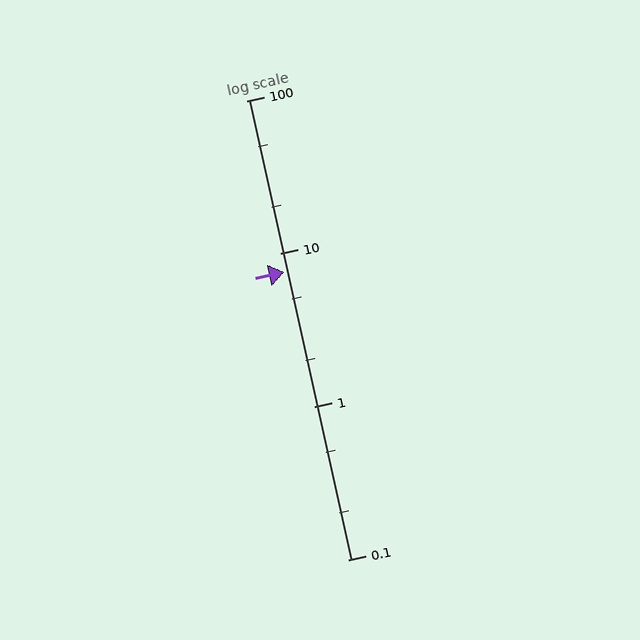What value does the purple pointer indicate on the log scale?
The pointer indicates approximately 7.6.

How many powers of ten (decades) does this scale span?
The scale spans 3 decades, from 0.1 to 100.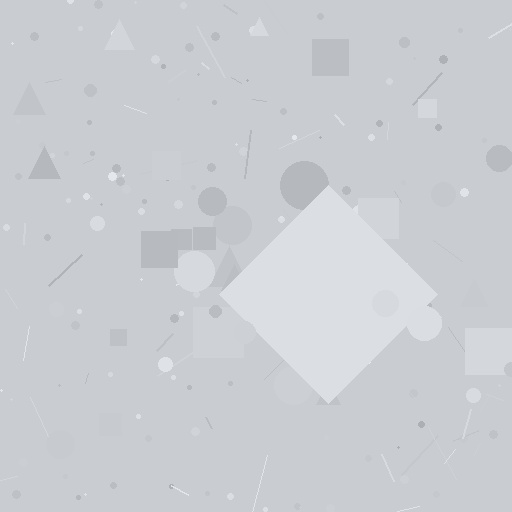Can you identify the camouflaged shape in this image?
The camouflaged shape is a diamond.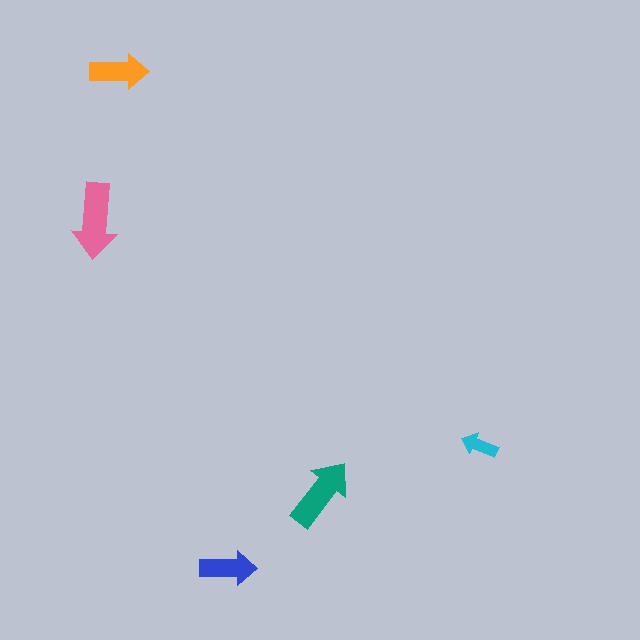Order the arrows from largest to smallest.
the pink one, the teal one, the orange one, the blue one, the cyan one.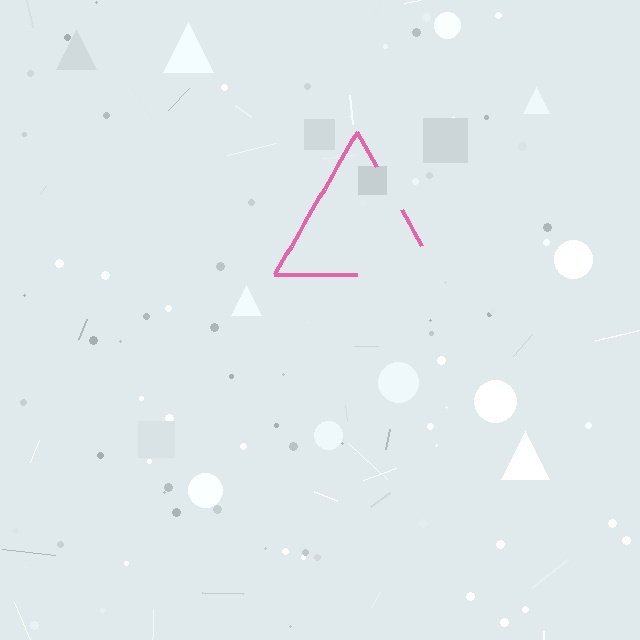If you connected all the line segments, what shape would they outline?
They would outline a triangle.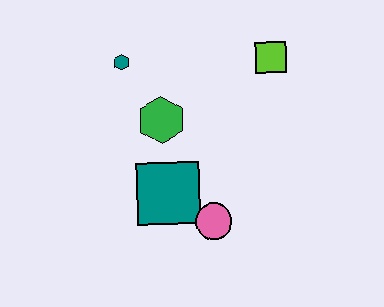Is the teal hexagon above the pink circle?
Yes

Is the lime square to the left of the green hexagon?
No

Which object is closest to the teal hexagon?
The green hexagon is closest to the teal hexagon.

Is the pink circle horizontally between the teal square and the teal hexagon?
No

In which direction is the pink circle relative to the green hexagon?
The pink circle is below the green hexagon.